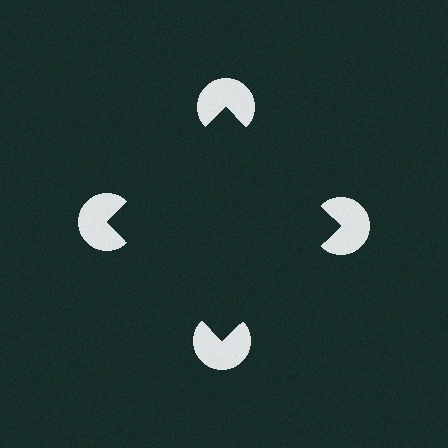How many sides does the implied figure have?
4 sides.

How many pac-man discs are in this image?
There are 4 — one at each vertex of the illusory square.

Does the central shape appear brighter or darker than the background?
It typically appears slightly darker than the background, even though no actual brightness change is drawn.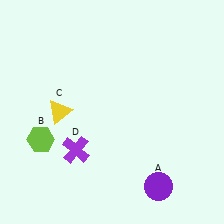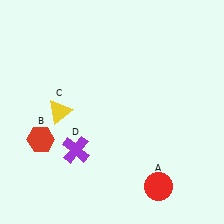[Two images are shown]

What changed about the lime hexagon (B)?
In Image 1, B is lime. In Image 2, it changed to red.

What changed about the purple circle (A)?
In Image 1, A is purple. In Image 2, it changed to red.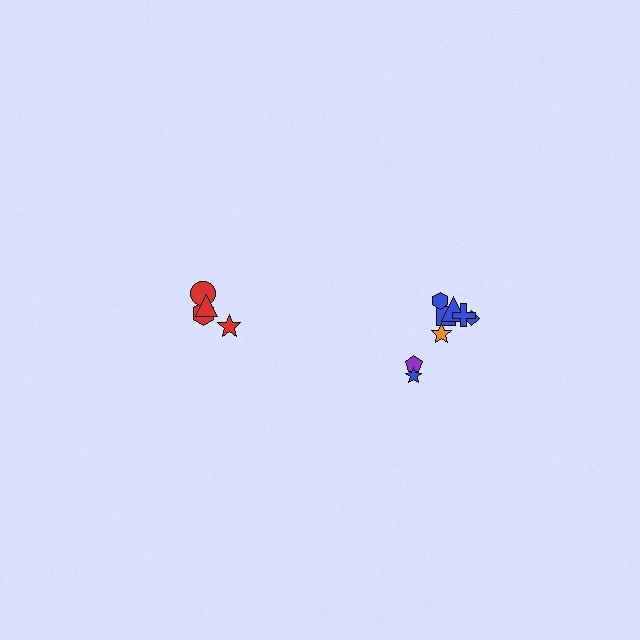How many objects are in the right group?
There are 8 objects.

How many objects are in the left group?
There are 4 objects.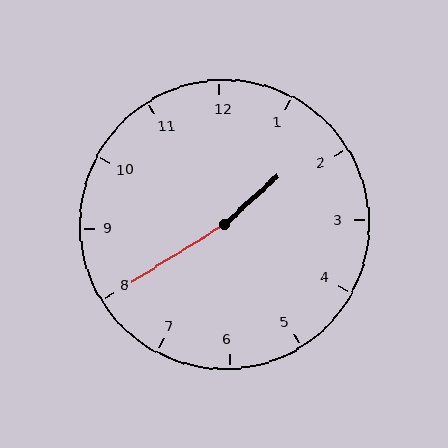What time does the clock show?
1:40.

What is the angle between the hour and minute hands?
Approximately 170 degrees.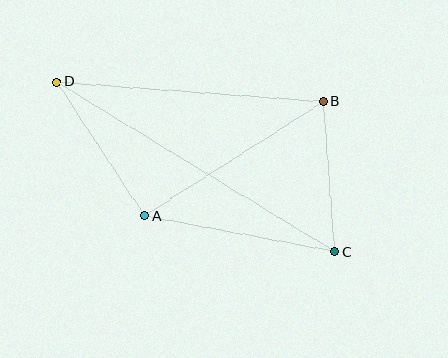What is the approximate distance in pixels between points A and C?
The distance between A and C is approximately 194 pixels.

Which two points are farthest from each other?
Points C and D are farthest from each other.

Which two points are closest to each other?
Points B and C are closest to each other.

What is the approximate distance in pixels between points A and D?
The distance between A and D is approximately 160 pixels.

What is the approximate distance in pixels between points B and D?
The distance between B and D is approximately 267 pixels.